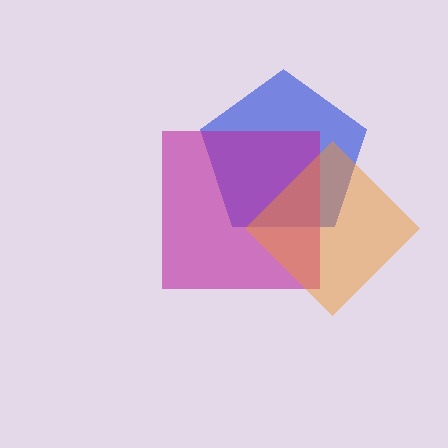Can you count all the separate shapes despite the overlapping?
Yes, there are 3 separate shapes.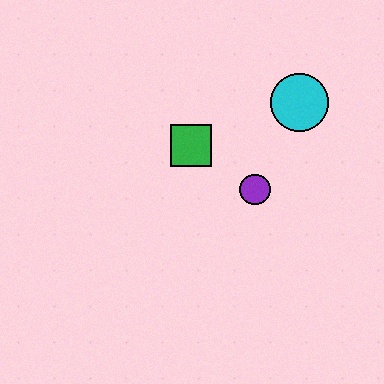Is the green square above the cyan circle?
No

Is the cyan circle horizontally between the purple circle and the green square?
No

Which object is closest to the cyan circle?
The purple circle is closest to the cyan circle.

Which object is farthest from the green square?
The cyan circle is farthest from the green square.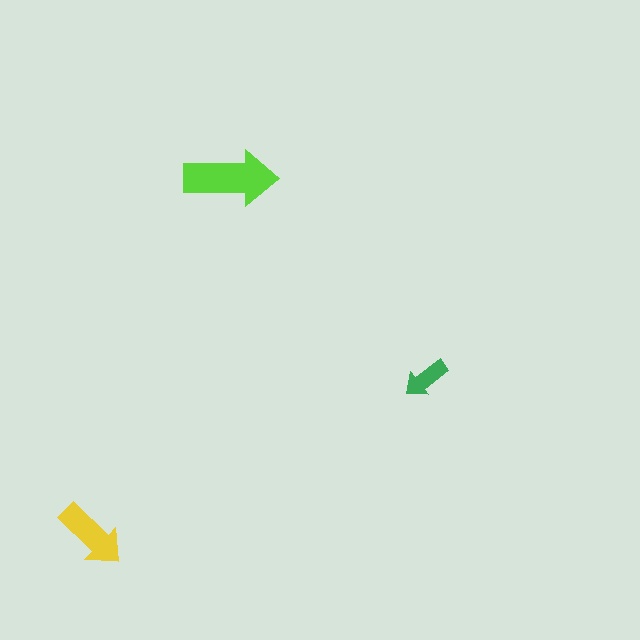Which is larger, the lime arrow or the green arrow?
The lime one.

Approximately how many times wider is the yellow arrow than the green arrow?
About 1.5 times wider.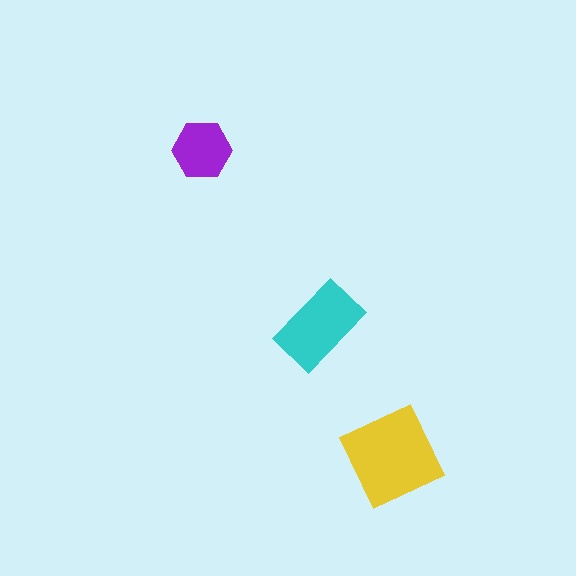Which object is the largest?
The yellow diamond.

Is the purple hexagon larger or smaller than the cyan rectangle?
Smaller.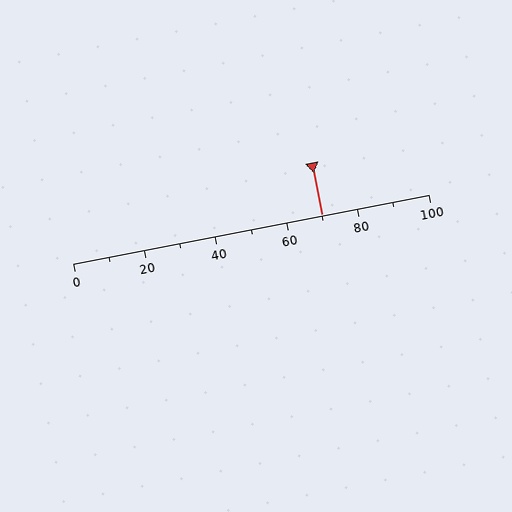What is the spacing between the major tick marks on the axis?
The major ticks are spaced 20 apart.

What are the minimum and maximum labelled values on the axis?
The axis runs from 0 to 100.